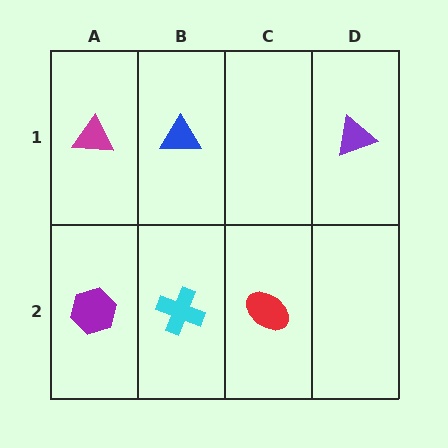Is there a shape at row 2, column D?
No, that cell is empty.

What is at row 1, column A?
A magenta triangle.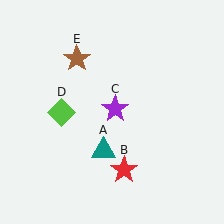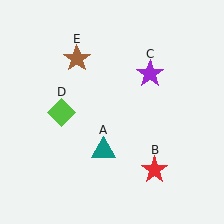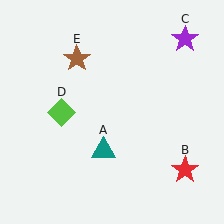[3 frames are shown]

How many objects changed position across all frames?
2 objects changed position: red star (object B), purple star (object C).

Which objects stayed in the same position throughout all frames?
Teal triangle (object A) and lime diamond (object D) and brown star (object E) remained stationary.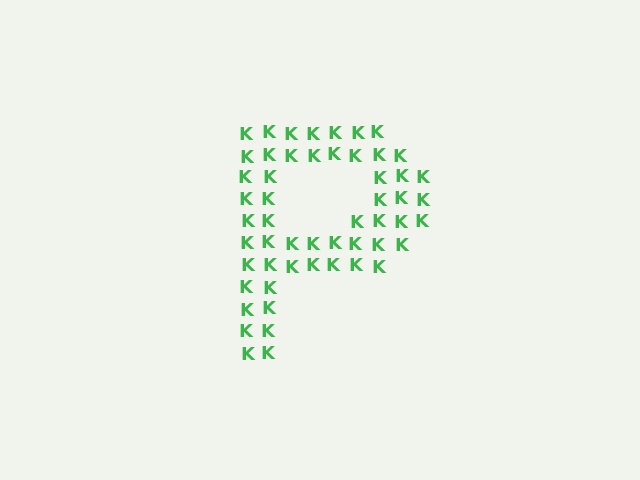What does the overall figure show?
The overall figure shows the letter P.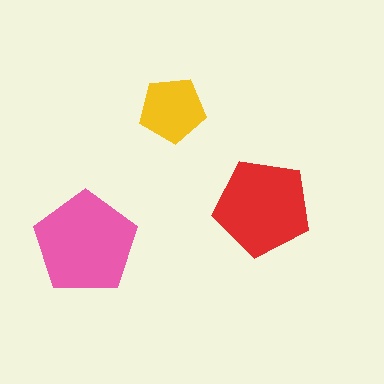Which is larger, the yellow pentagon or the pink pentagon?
The pink one.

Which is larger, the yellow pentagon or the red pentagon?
The red one.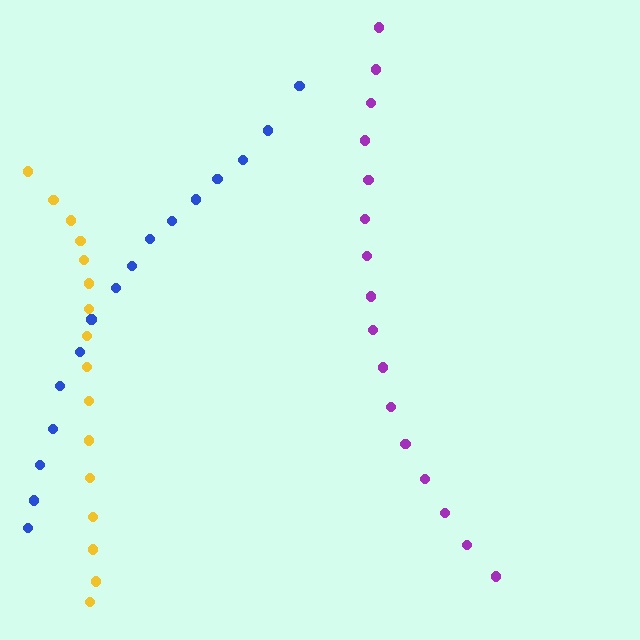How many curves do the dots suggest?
There are 3 distinct paths.